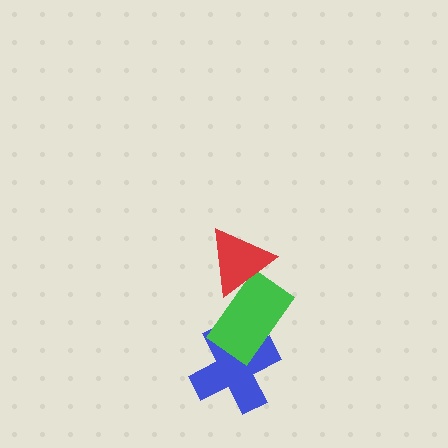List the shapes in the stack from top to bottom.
From top to bottom: the red triangle, the green rectangle, the blue cross.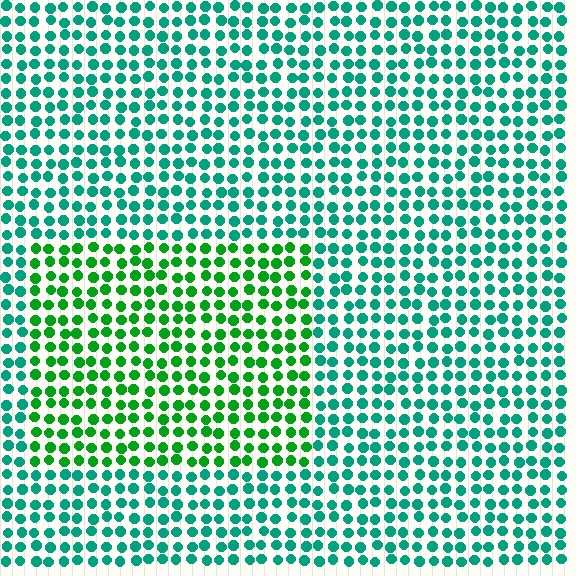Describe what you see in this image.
The image is filled with small teal elements in a uniform arrangement. A rectangle-shaped region is visible where the elements are tinted to a slightly different hue, forming a subtle color boundary.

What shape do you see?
I see a rectangle.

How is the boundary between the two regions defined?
The boundary is defined purely by a slight shift in hue (about 38 degrees). Spacing, size, and orientation are identical on both sides.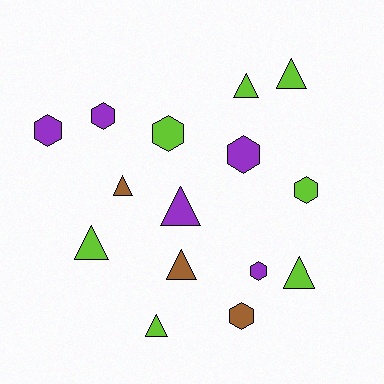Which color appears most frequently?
Lime, with 7 objects.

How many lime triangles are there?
There are 5 lime triangles.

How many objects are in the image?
There are 15 objects.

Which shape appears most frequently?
Triangle, with 8 objects.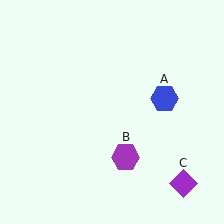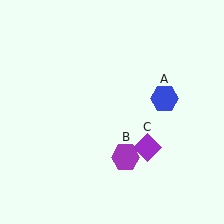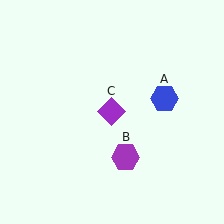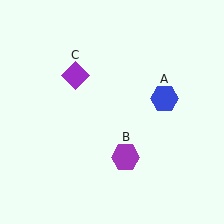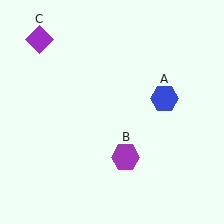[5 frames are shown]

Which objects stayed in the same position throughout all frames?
Blue hexagon (object A) and purple hexagon (object B) remained stationary.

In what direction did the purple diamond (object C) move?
The purple diamond (object C) moved up and to the left.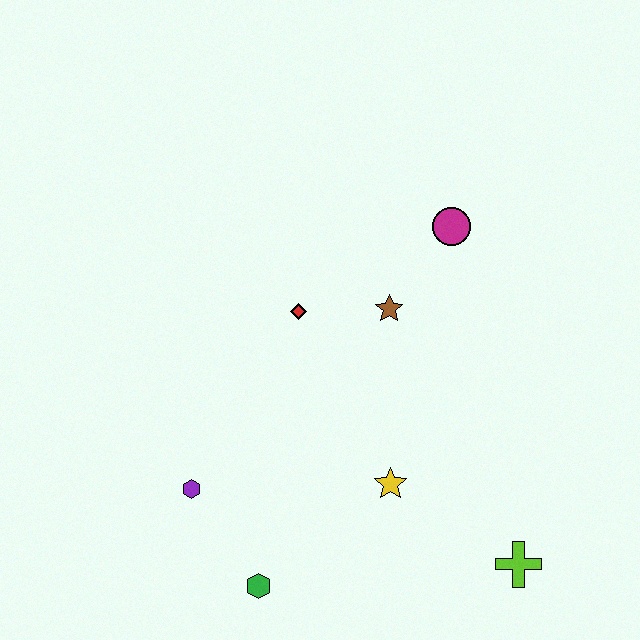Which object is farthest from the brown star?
The green hexagon is farthest from the brown star.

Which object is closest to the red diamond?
The brown star is closest to the red diamond.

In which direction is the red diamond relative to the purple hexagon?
The red diamond is above the purple hexagon.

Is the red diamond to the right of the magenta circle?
No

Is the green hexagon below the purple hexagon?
Yes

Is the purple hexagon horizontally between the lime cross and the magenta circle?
No